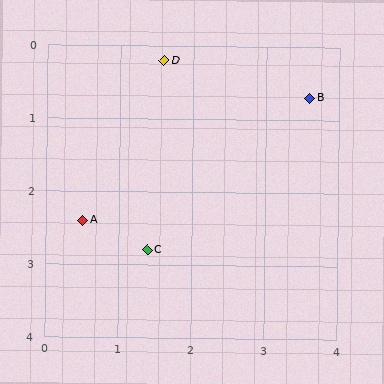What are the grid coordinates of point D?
Point D is at approximately (1.6, 0.2).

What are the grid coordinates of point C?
Point C is at approximately (1.4, 2.8).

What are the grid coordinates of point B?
Point B is at approximately (3.6, 0.7).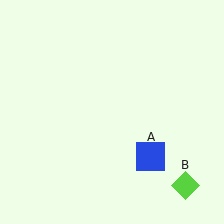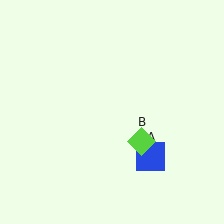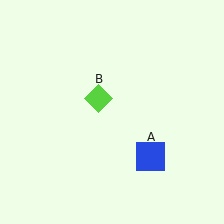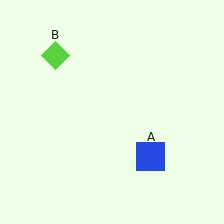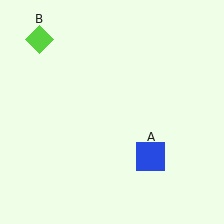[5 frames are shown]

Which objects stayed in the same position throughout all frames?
Blue square (object A) remained stationary.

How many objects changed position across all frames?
1 object changed position: lime diamond (object B).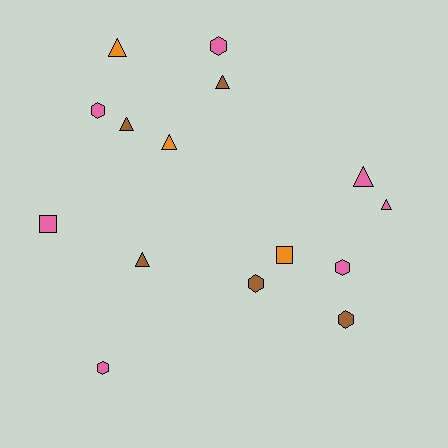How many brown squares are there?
There are no brown squares.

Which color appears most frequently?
Pink, with 7 objects.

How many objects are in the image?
There are 15 objects.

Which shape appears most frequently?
Triangle, with 7 objects.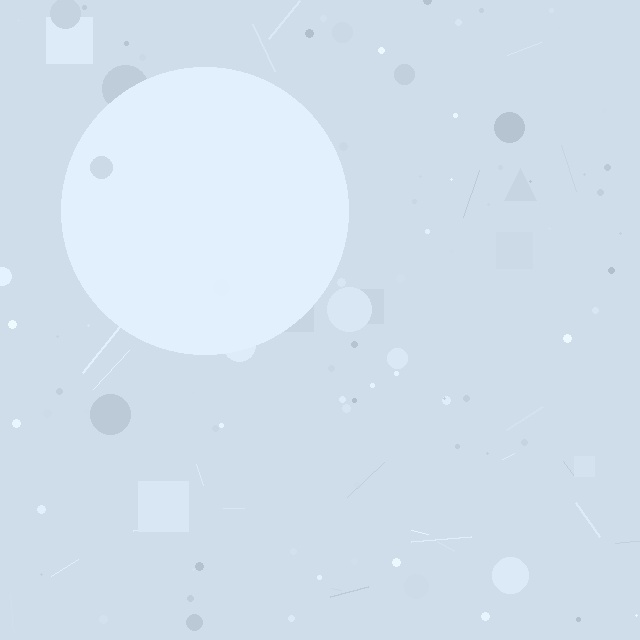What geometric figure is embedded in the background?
A circle is embedded in the background.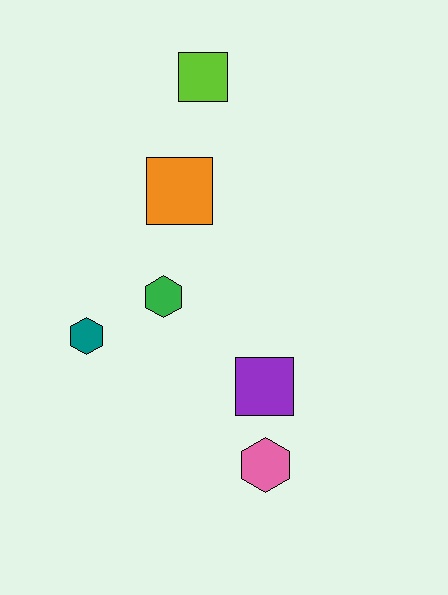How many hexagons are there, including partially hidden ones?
There are 3 hexagons.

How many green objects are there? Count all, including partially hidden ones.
There is 1 green object.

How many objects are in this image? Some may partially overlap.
There are 6 objects.